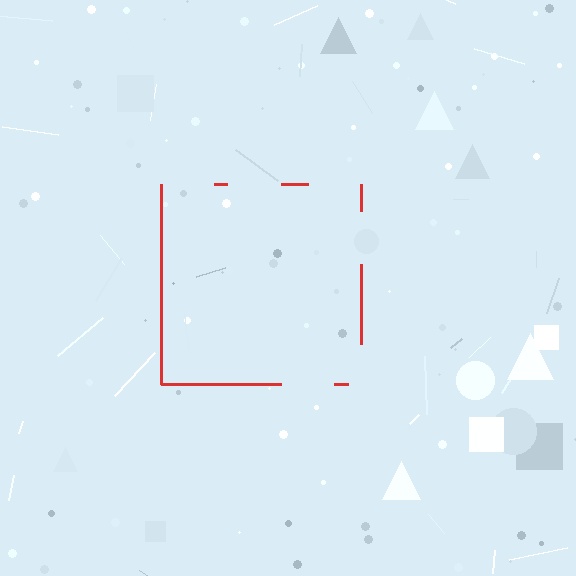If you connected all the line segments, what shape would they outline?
They would outline a square.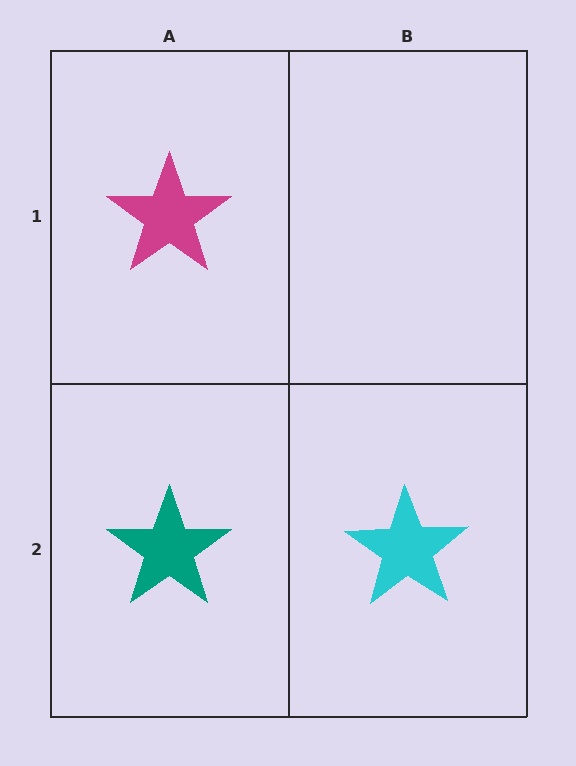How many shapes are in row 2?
2 shapes.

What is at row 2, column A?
A teal star.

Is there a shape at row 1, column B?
No, that cell is empty.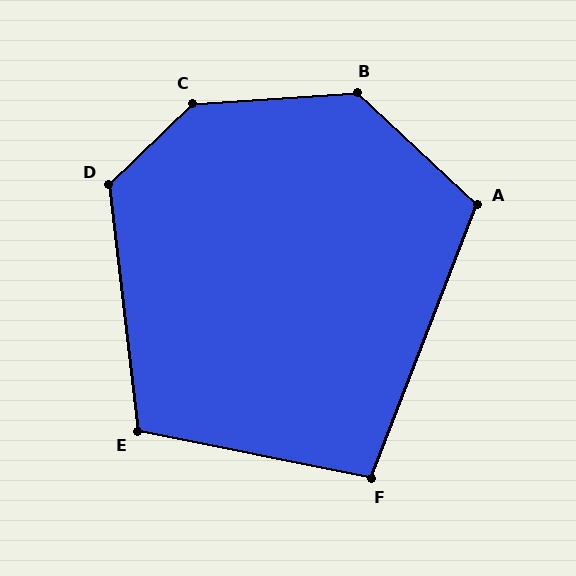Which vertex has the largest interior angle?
C, at approximately 140 degrees.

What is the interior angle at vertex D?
Approximately 127 degrees (obtuse).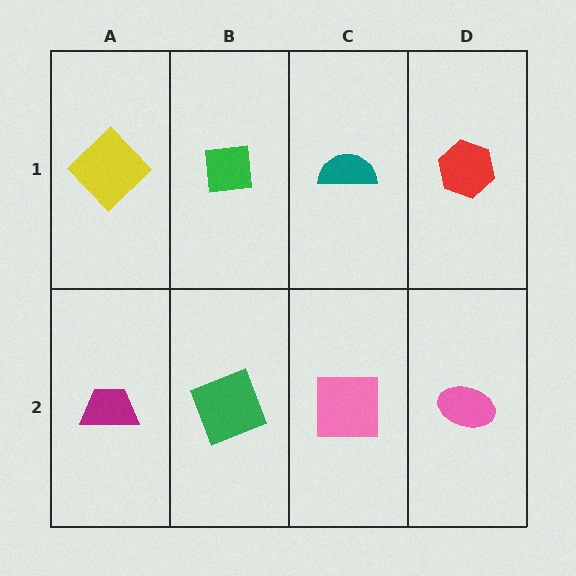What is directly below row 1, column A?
A magenta trapezoid.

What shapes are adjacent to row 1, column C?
A pink square (row 2, column C), a green square (row 1, column B), a red hexagon (row 1, column D).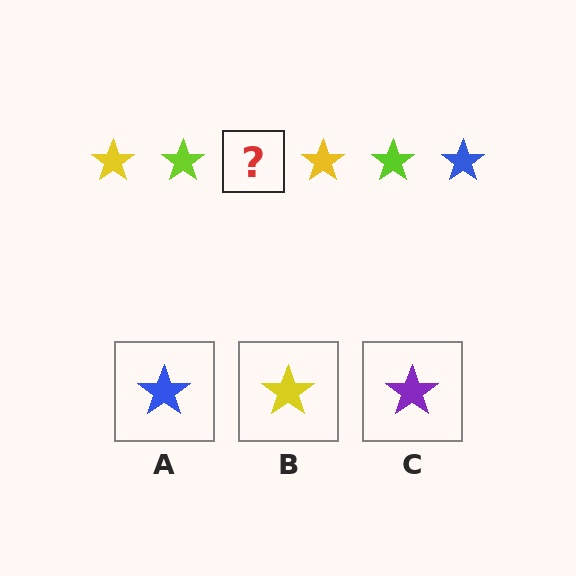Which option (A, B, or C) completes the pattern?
A.